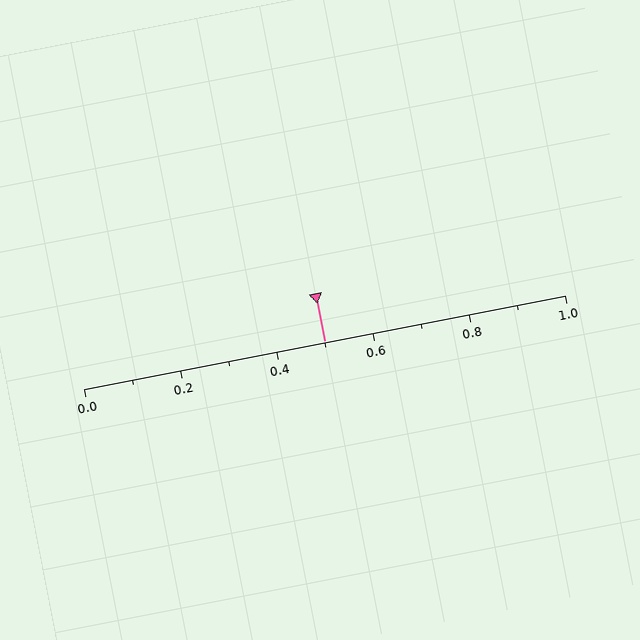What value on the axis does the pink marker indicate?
The marker indicates approximately 0.5.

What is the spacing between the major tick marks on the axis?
The major ticks are spaced 0.2 apart.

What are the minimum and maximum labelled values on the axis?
The axis runs from 0.0 to 1.0.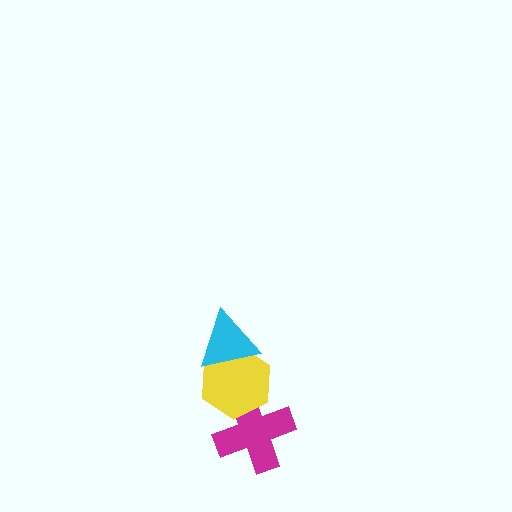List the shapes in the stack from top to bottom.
From top to bottom: the cyan triangle, the yellow hexagon, the magenta cross.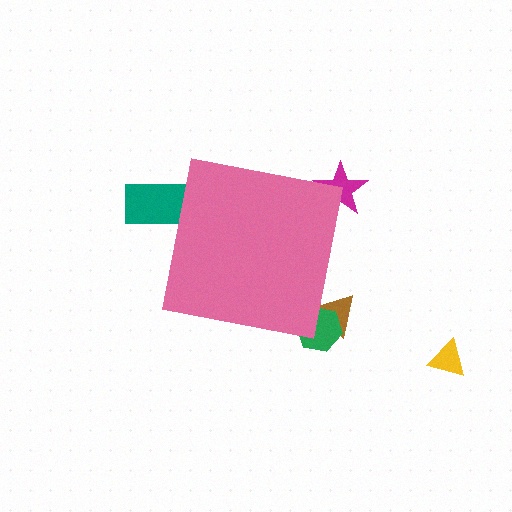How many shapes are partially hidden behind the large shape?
4 shapes are partially hidden.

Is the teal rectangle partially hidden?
Yes, the teal rectangle is partially hidden behind the pink square.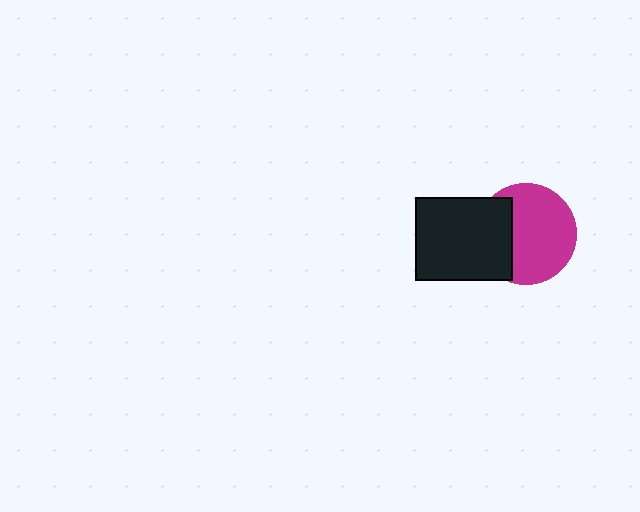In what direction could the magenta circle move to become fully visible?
The magenta circle could move right. That would shift it out from behind the black rectangle entirely.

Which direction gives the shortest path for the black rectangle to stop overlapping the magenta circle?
Moving left gives the shortest separation.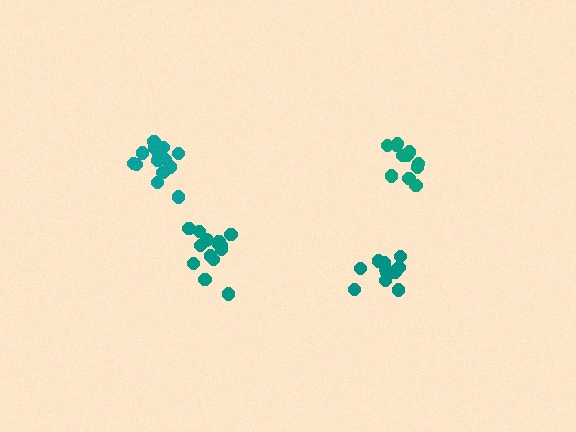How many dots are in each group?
Group 1: 14 dots, Group 2: 11 dots, Group 3: 11 dots, Group 4: 14 dots (50 total).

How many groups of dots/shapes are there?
There are 4 groups.